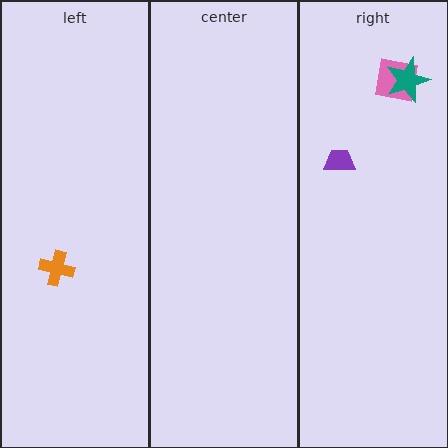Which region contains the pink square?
The right region.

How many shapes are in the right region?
3.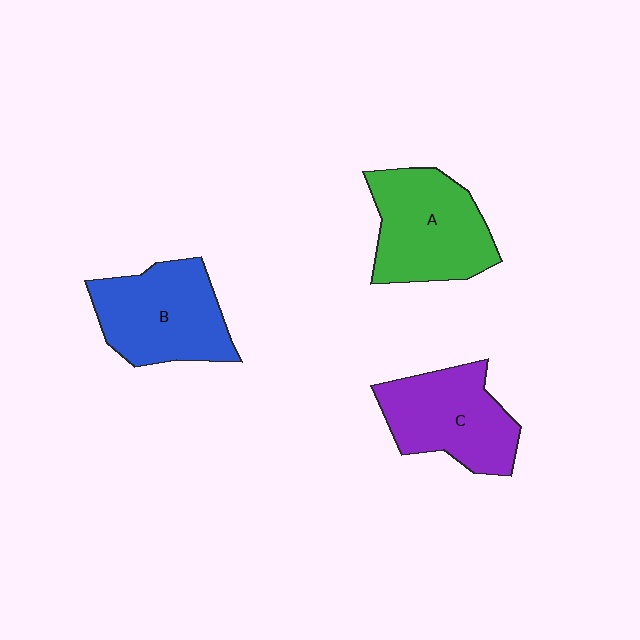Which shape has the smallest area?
Shape C (purple).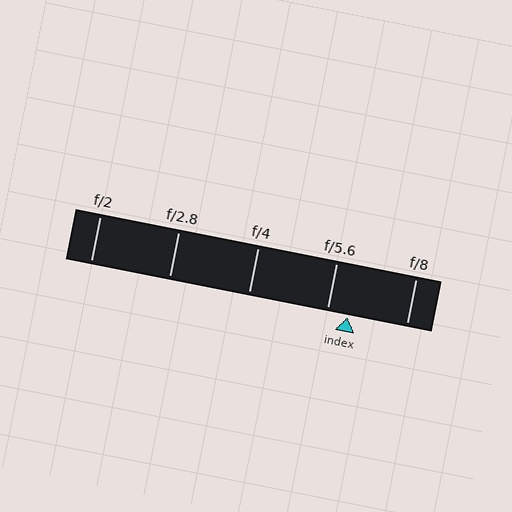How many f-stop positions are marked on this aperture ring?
There are 5 f-stop positions marked.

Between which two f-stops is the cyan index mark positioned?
The index mark is between f/5.6 and f/8.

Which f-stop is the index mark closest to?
The index mark is closest to f/5.6.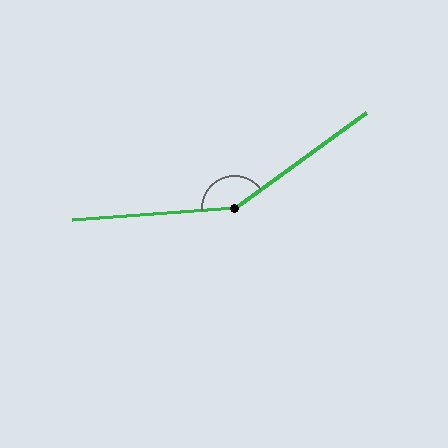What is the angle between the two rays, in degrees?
Approximately 148 degrees.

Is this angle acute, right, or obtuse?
It is obtuse.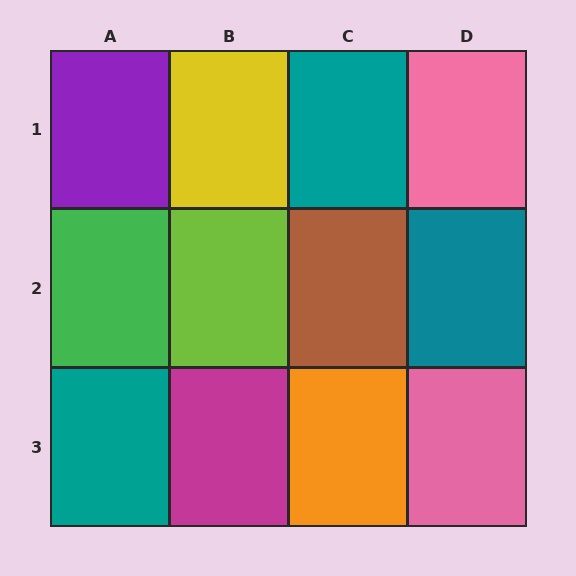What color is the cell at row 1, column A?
Purple.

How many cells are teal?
3 cells are teal.